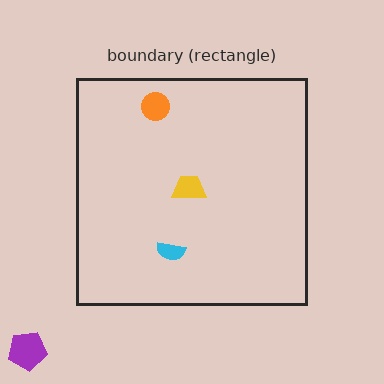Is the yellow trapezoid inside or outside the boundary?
Inside.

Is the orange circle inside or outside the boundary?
Inside.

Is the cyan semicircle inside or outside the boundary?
Inside.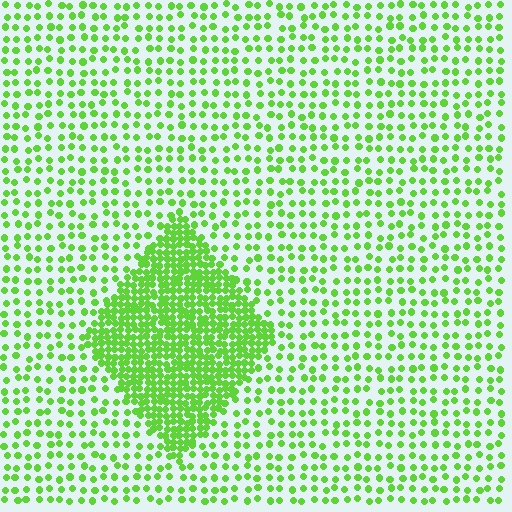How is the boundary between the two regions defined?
The boundary is defined by a change in element density (approximately 2.8x ratio). All elements are the same color, size, and shape.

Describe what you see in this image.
The image contains small lime elements arranged at two different densities. A diamond-shaped region is visible where the elements are more densely packed than the surrounding area.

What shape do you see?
I see a diamond.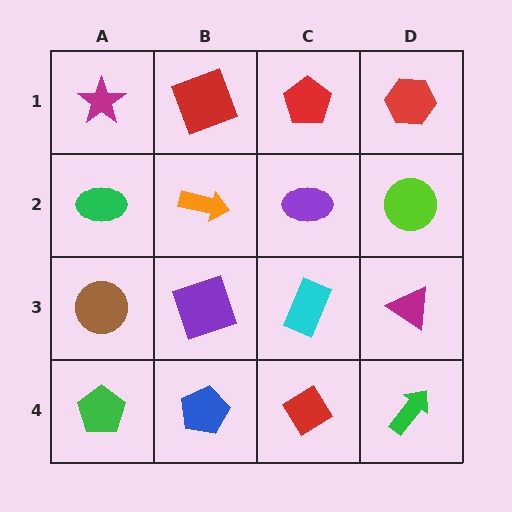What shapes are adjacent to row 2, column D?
A red hexagon (row 1, column D), a magenta triangle (row 3, column D), a purple ellipse (row 2, column C).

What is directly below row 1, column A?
A green ellipse.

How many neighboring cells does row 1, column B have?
3.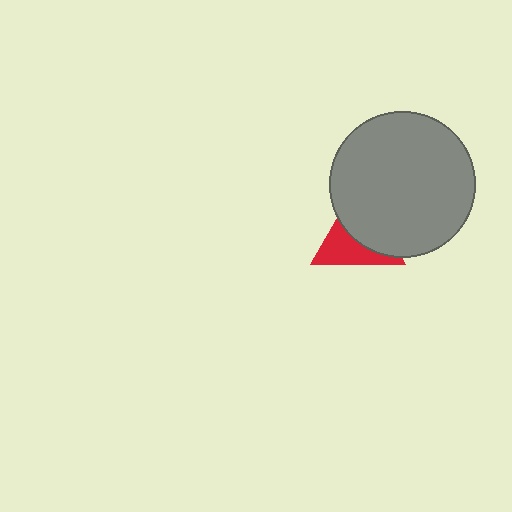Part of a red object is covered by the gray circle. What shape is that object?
It is a triangle.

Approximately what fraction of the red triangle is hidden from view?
Roughly 53% of the red triangle is hidden behind the gray circle.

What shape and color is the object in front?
The object in front is a gray circle.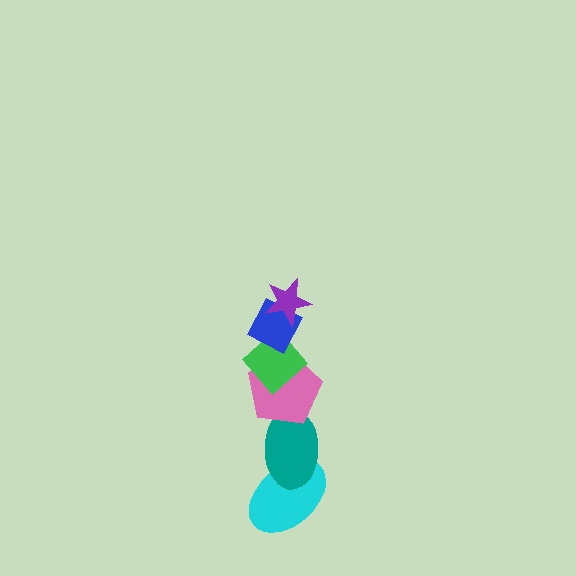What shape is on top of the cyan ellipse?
The teal ellipse is on top of the cyan ellipse.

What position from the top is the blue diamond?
The blue diamond is 2nd from the top.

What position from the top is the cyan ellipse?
The cyan ellipse is 6th from the top.